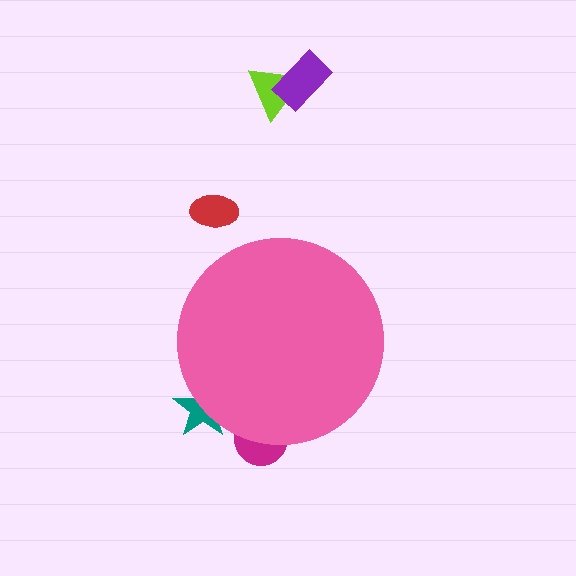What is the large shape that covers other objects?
A pink circle.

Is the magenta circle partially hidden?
Yes, the magenta circle is partially hidden behind the pink circle.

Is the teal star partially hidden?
Yes, the teal star is partially hidden behind the pink circle.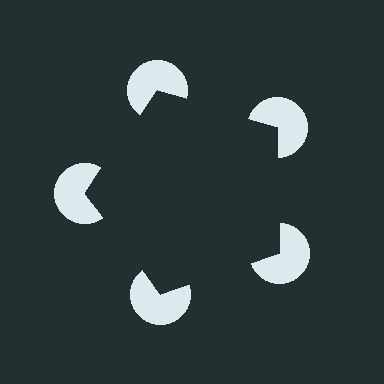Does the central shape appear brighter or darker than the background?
It typically appears slightly darker than the background, even though no actual brightness change is drawn.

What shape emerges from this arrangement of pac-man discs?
An illusory pentagon — its edges are inferred from the aligned wedge cuts in the pac-man discs, not physically drawn.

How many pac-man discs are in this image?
There are 5 — one at each vertex of the illusory pentagon.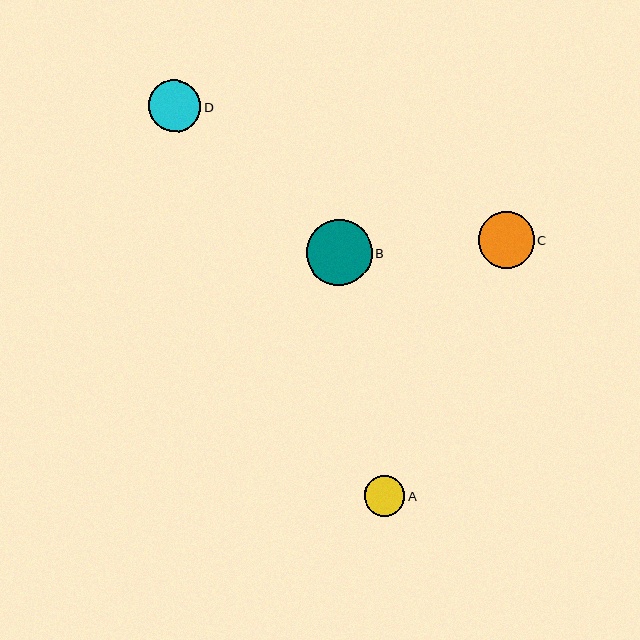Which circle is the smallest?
Circle A is the smallest with a size of approximately 41 pixels.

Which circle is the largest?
Circle B is the largest with a size of approximately 66 pixels.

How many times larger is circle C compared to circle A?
Circle C is approximately 1.4 times the size of circle A.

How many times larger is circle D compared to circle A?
Circle D is approximately 1.3 times the size of circle A.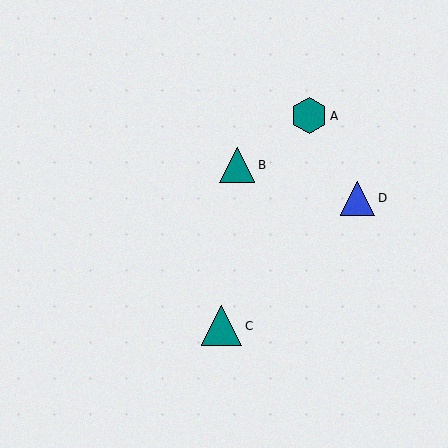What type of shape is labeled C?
Shape C is a teal triangle.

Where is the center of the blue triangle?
The center of the blue triangle is at (358, 198).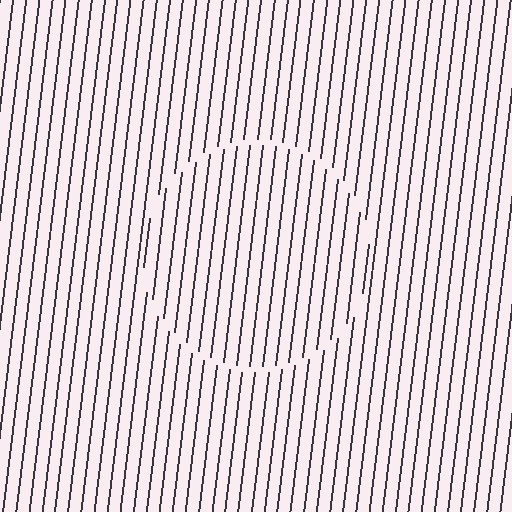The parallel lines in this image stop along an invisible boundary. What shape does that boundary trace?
An illusory circle. The interior of the shape contains the same grating, shifted by half a period — the contour is defined by the phase discontinuity where line-ends from the inner and outer gratings abut.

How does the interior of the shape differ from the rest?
The interior of the shape contains the same grating, shifted by half a period — the contour is defined by the phase discontinuity where line-ends from the inner and outer gratings abut.